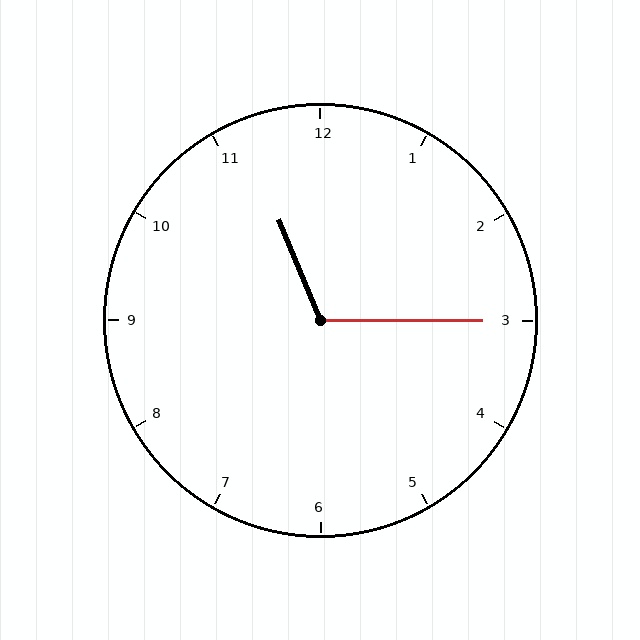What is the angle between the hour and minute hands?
Approximately 112 degrees.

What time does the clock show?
11:15.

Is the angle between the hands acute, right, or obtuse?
It is obtuse.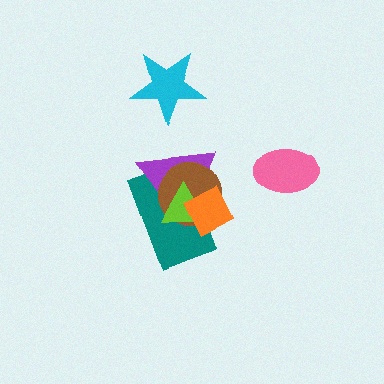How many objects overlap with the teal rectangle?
4 objects overlap with the teal rectangle.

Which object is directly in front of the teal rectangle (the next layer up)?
The purple triangle is directly in front of the teal rectangle.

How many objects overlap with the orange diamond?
4 objects overlap with the orange diamond.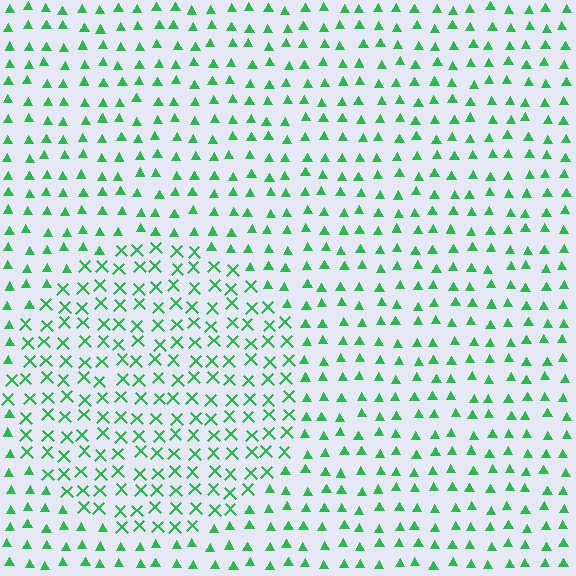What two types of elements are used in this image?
The image uses X marks inside the circle region and triangles outside it.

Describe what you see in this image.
The image is filled with small green elements arranged in a uniform grid. A circle-shaped region contains X marks, while the surrounding area contains triangles. The boundary is defined purely by the change in element shape.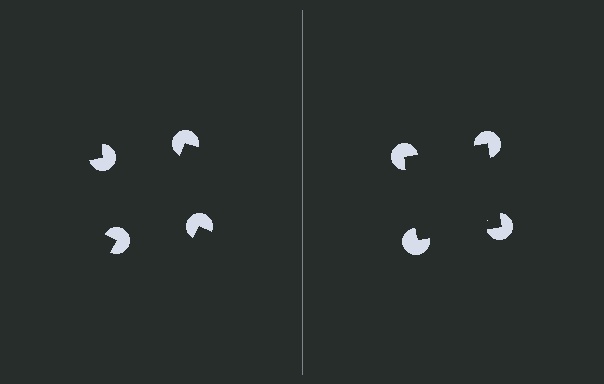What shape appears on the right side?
An illusory square.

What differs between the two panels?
The pac-man discs are positioned identically on both sides; only the wedge orientations differ. On the right they align to a square; on the left they are misaligned.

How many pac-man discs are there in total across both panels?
8 — 4 on each side.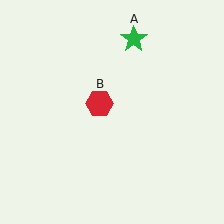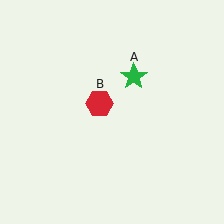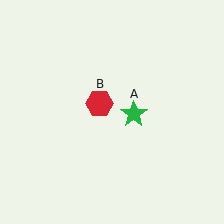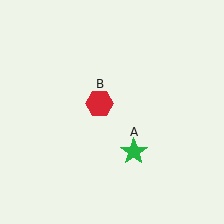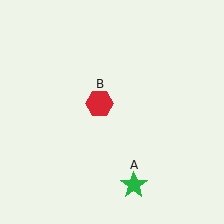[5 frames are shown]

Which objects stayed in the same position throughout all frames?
Red hexagon (object B) remained stationary.